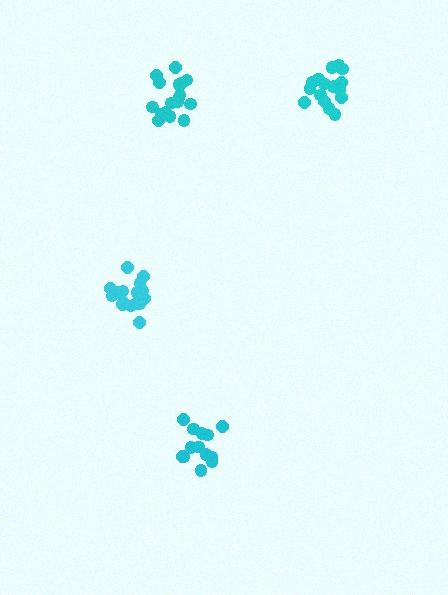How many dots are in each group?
Group 1: 13 dots, Group 2: 17 dots, Group 3: 17 dots, Group 4: 17 dots (64 total).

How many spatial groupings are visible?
There are 4 spatial groupings.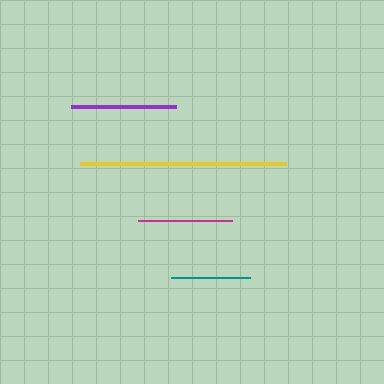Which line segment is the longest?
The yellow line is the longest at approximately 206 pixels.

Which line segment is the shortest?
The teal line is the shortest at approximately 79 pixels.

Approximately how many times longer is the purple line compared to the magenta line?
The purple line is approximately 1.1 times the length of the magenta line.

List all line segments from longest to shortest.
From longest to shortest: yellow, purple, magenta, teal.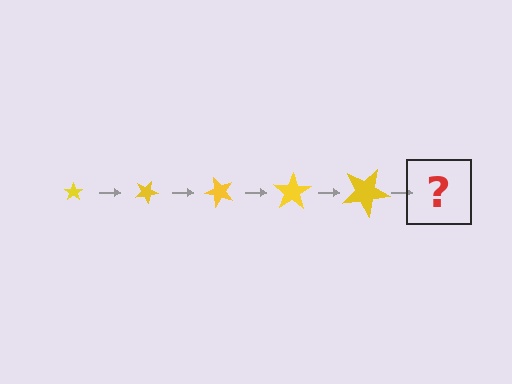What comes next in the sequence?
The next element should be a star, larger than the previous one and rotated 125 degrees from the start.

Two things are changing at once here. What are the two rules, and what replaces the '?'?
The two rules are that the star grows larger each step and it rotates 25 degrees each step. The '?' should be a star, larger than the previous one and rotated 125 degrees from the start.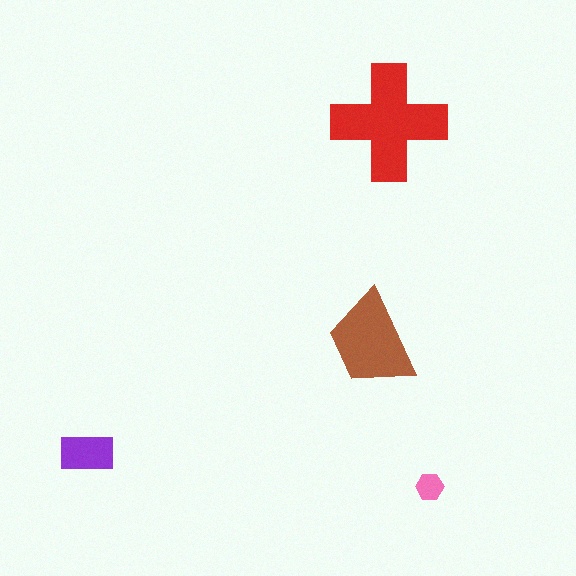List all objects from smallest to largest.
The pink hexagon, the purple rectangle, the brown trapezoid, the red cross.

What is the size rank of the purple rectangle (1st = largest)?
3rd.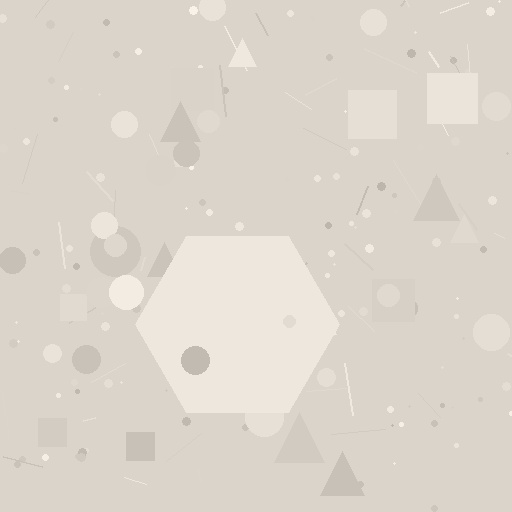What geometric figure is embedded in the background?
A hexagon is embedded in the background.